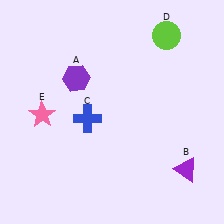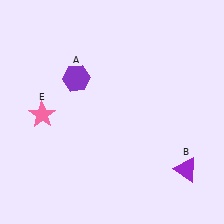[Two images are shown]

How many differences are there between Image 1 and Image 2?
There are 2 differences between the two images.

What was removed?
The lime circle (D), the blue cross (C) were removed in Image 2.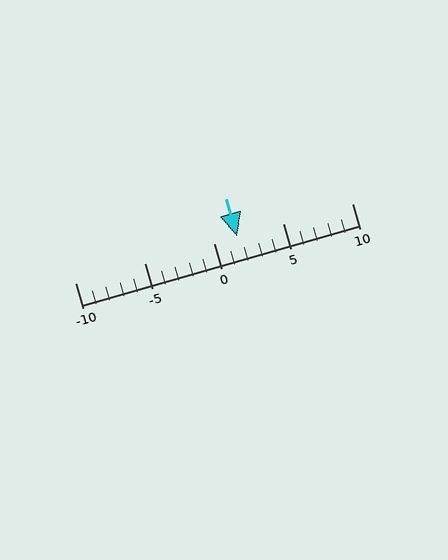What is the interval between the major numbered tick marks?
The major tick marks are spaced 5 units apart.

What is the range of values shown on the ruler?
The ruler shows values from -10 to 10.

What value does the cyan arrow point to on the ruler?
The cyan arrow points to approximately 2.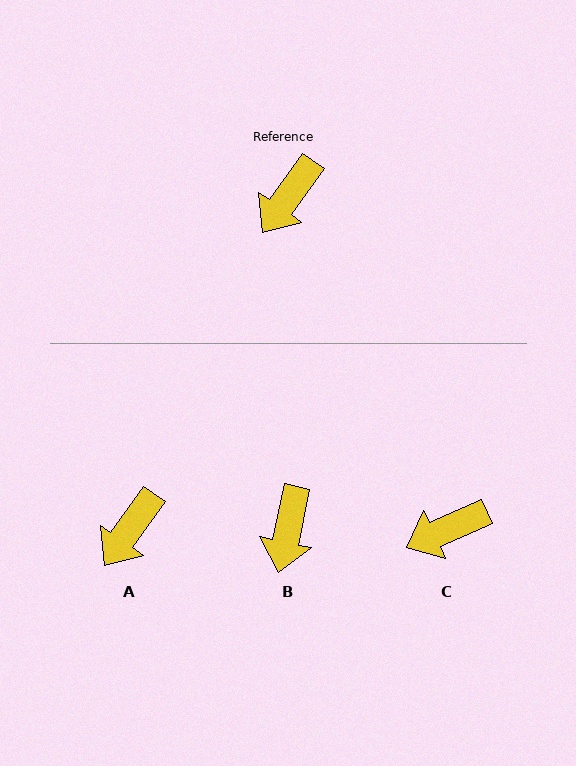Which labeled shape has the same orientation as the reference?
A.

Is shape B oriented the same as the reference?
No, it is off by about 23 degrees.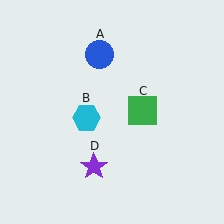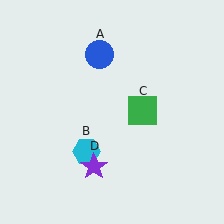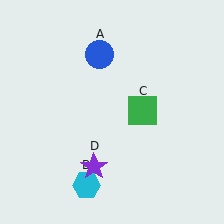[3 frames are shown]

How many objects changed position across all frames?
1 object changed position: cyan hexagon (object B).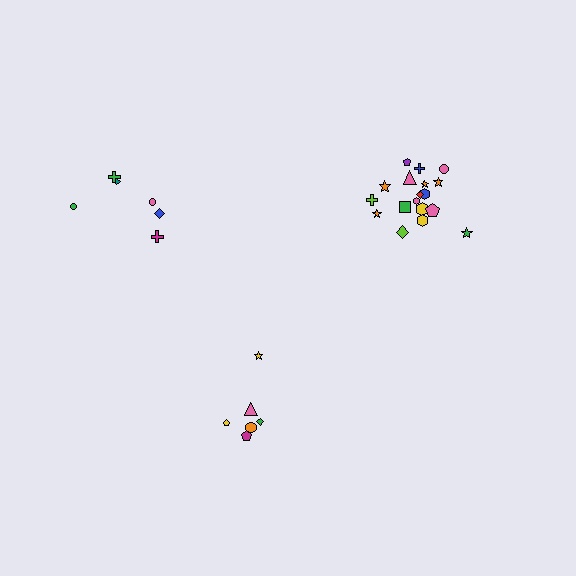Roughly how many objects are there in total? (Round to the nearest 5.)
Roughly 30 objects in total.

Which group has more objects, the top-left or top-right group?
The top-right group.